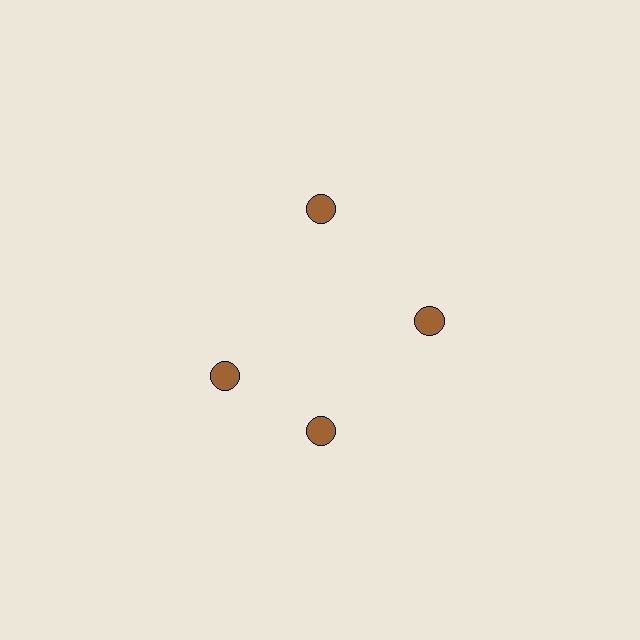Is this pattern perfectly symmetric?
No. The 4 brown circles are arranged in a ring, but one element near the 9 o'clock position is rotated out of alignment along the ring, breaking the 4-fold rotational symmetry.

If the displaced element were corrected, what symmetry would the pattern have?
It would have 4-fold rotational symmetry — the pattern would map onto itself every 90 degrees.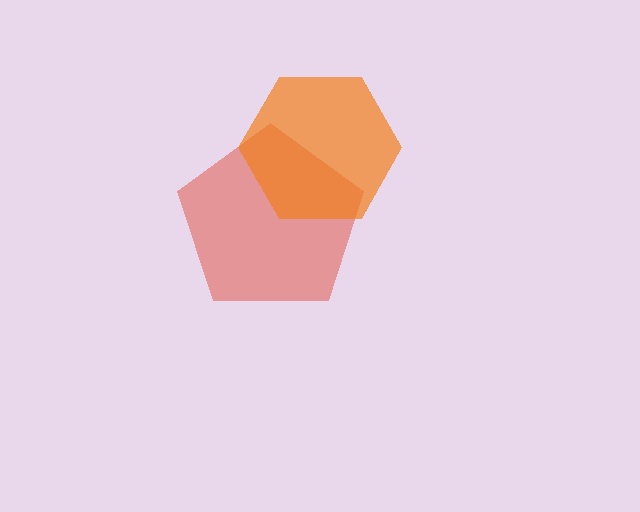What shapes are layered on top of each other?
The layered shapes are: a red pentagon, an orange hexagon.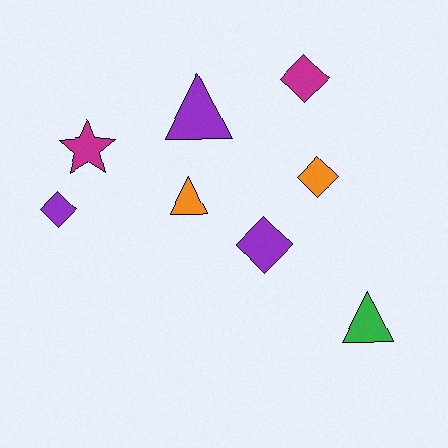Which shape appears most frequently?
Diamond, with 4 objects.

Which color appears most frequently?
Purple, with 3 objects.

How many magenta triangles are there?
There are no magenta triangles.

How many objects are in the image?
There are 8 objects.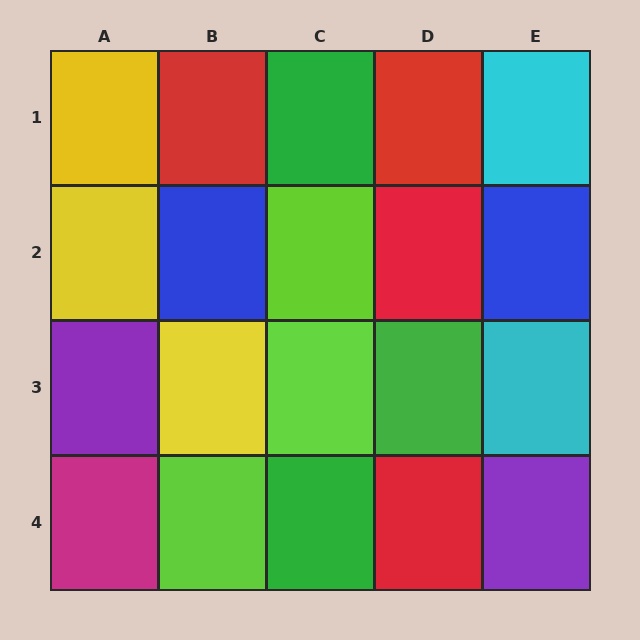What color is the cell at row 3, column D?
Green.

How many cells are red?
4 cells are red.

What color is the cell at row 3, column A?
Purple.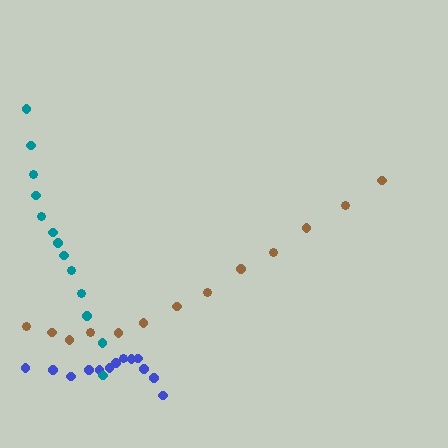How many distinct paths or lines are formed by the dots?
There are 3 distinct paths.